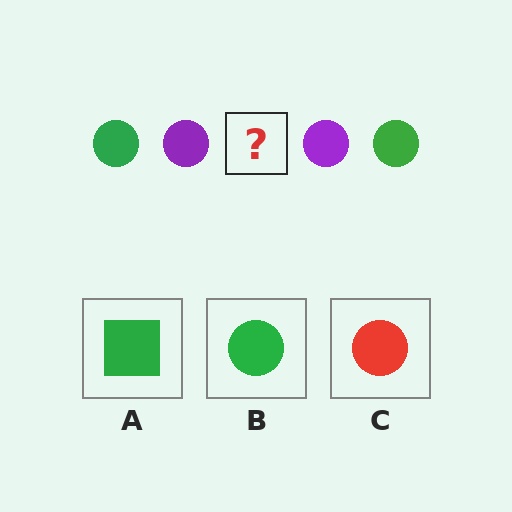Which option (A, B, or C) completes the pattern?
B.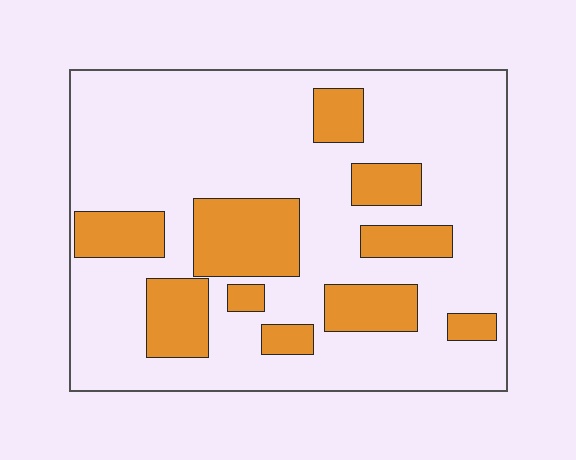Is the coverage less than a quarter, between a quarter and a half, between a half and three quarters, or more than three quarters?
Less than a quarter.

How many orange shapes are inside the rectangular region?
10.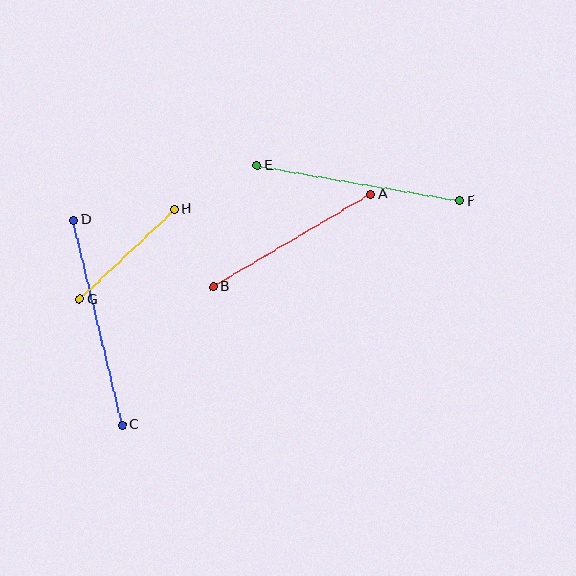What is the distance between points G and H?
The distance is approximately 131 pixels.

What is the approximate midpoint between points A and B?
The midpoint is at approximately (292, 241) pixels.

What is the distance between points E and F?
The distance is approximately 206 pixels.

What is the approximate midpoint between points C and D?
The midpoint is at approximately (98, 322) pixels.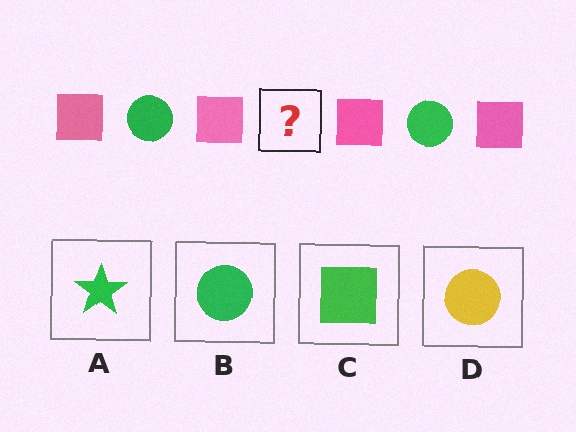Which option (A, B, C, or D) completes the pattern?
B.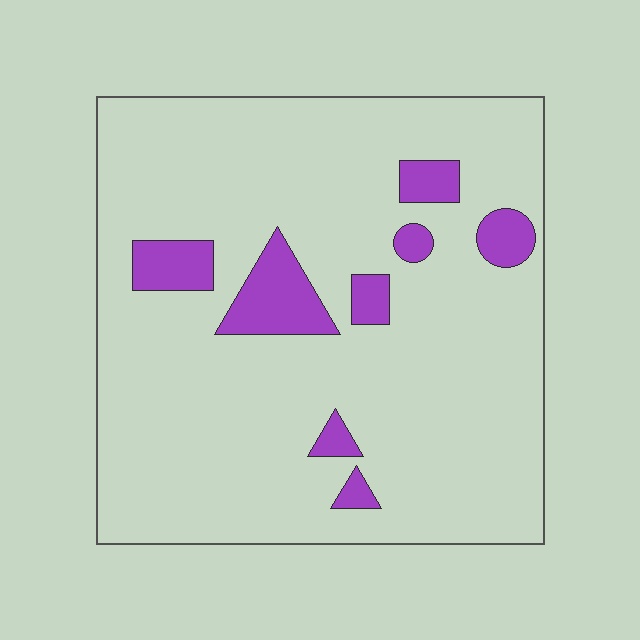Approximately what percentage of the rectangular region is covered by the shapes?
Approximately 10%.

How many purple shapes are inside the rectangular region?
8.